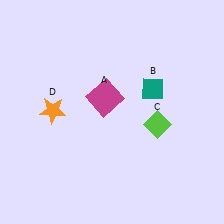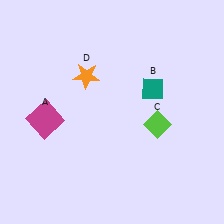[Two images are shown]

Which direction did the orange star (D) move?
The orange star (D) moved up.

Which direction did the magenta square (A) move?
The magenta square (A) moved left.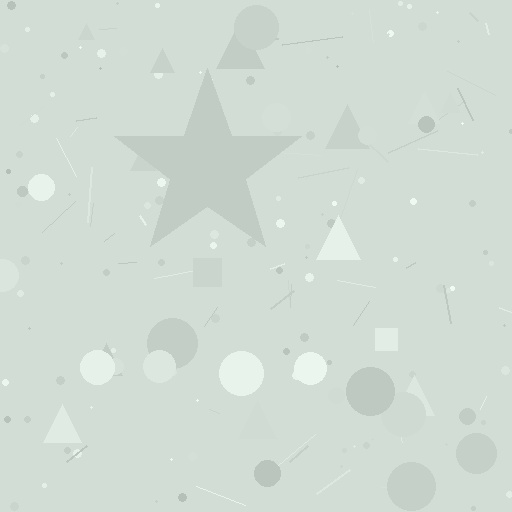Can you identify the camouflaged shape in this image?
The camouflaged shape is a star.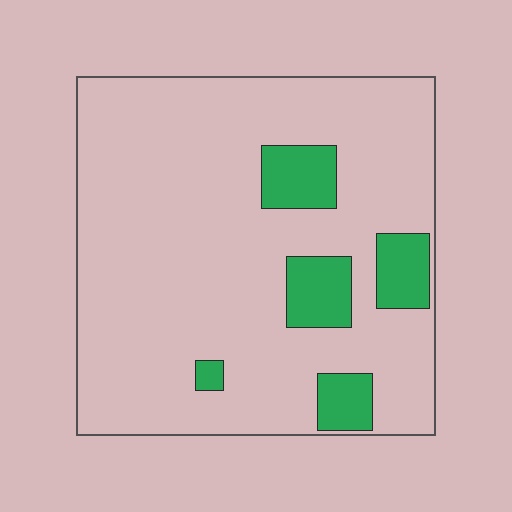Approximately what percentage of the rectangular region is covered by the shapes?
Approximately 15%.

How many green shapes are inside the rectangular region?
5.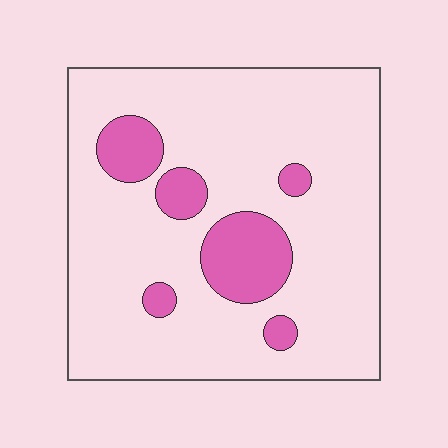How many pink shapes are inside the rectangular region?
6.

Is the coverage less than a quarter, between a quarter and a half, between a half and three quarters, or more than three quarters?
Less than a quarter.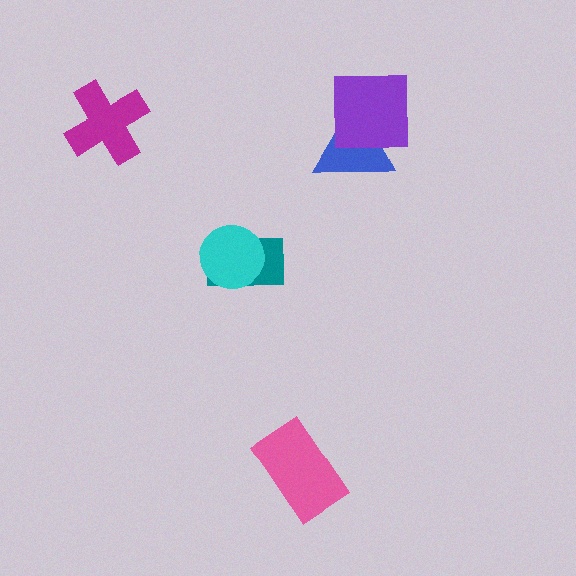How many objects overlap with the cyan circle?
1 object overlaps with the cyan circle.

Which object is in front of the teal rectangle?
The cyan circle is in front of the teal rectangle.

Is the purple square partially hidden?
No, no other shape covers it.